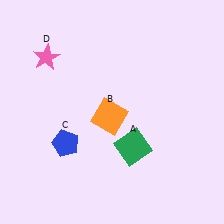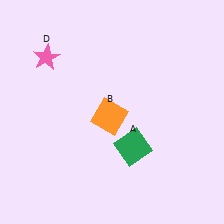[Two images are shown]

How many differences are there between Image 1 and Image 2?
There is 1 difference between the two images.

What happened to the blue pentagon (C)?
The blue pentagon (C) was removed in Image 2. It was in the bottom-left area of Image 1.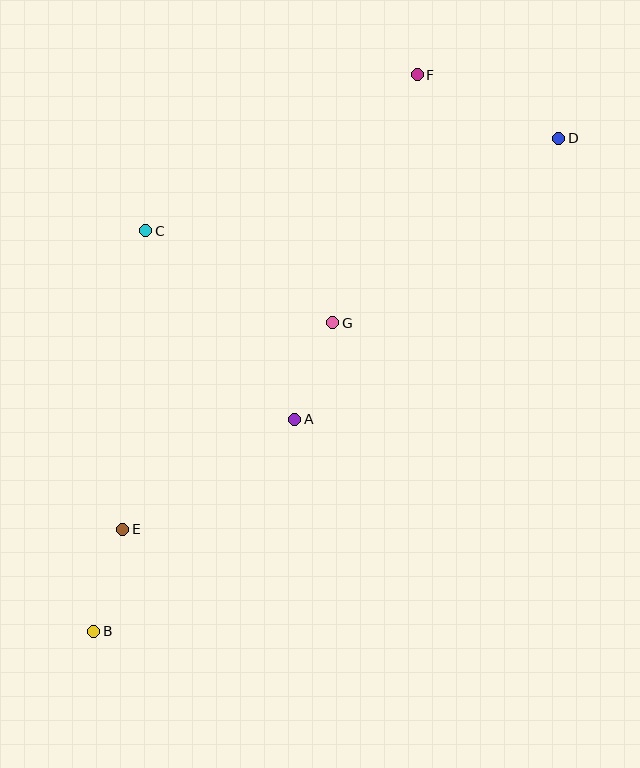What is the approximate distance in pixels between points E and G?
The distance between E and G is approximately 295 pixels.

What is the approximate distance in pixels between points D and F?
The distance between D and F is approximately 155 pixels.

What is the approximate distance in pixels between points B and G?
The distance between B and G is approximately 390 pixels.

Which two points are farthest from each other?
Points B and D are farthest from each other.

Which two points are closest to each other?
Points A and G are closest to each other.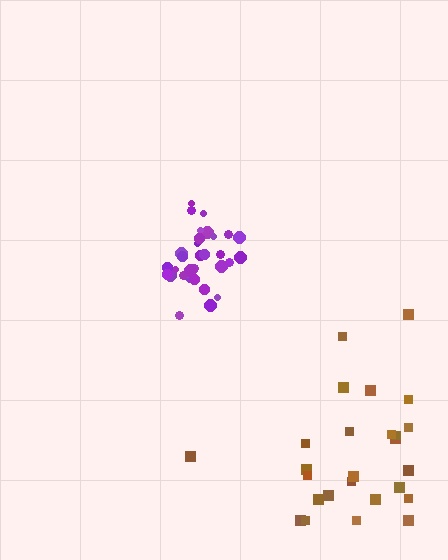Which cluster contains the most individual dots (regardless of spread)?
Purple (34).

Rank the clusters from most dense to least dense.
purple, brown.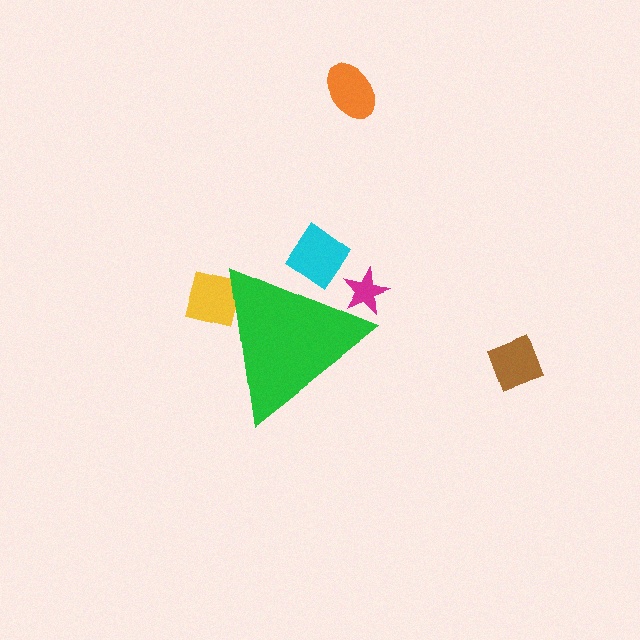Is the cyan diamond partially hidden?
Yes, the cyan diamond is partially hidden behind the green triangle.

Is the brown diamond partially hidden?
No, the brown diamond is fully visible.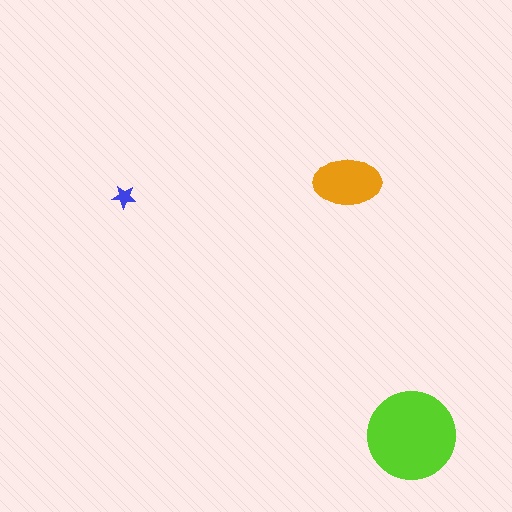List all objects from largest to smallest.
The lime circle, the orange ellipse, the blue star.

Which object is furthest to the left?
The blue star is leftmost.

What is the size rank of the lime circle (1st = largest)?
1st.